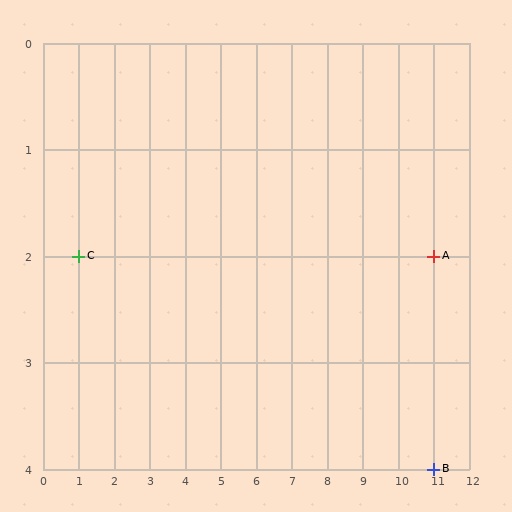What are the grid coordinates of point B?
Point B is at grid coordinates (11, 4).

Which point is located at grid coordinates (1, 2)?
Point C is at (1, 2).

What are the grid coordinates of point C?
Point C is at grid coordinates (1, 2).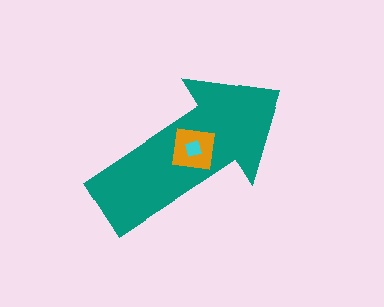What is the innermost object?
The cyan square.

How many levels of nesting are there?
3.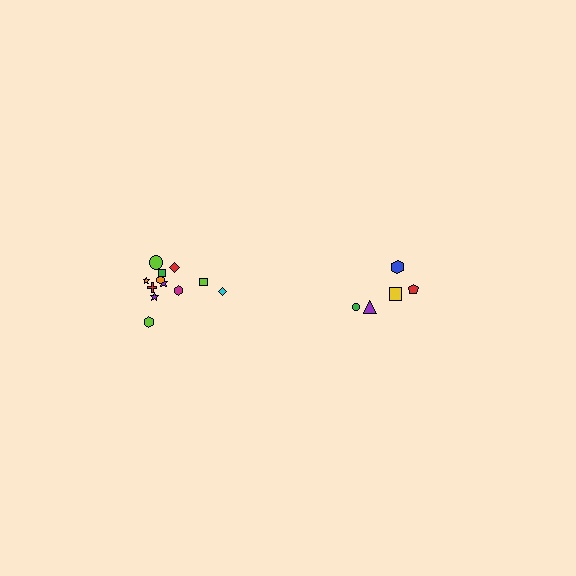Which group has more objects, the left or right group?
The left group.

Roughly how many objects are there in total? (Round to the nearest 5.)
Roughly 15 objects in total.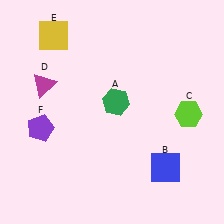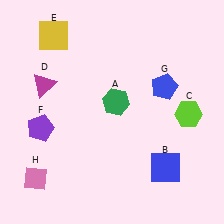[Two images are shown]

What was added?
A blue pentagon (G), a pink diamond (H) were added in Image 2.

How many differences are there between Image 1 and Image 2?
There are 2 differences between the two images.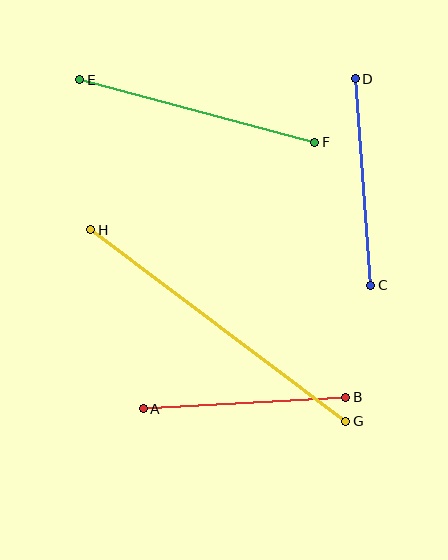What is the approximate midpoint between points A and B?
The midpoint is at approximately (244, 403) pixels.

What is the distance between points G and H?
The distance is approximately 319 pixels.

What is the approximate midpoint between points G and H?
The midpoint is at approximately (218, 325) pixels.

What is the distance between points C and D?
The distance is approximately 207 pixels.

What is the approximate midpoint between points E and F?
The midpoint is at approximately (197, 111) pixels.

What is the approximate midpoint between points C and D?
The midpoint is at approximately (363, 182) pixels.